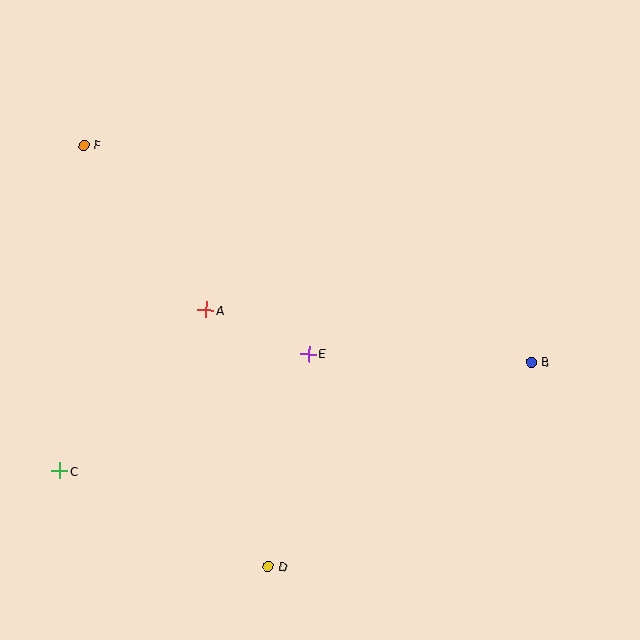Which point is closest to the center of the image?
Point E at (309, 354) is closest to the center.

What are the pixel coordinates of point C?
Point C is at (60, 471).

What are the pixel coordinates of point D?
Point D is at (268, 566).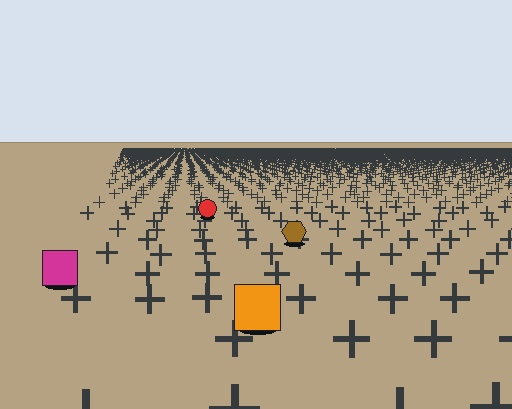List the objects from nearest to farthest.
From nearest to farthest: the orange square, the magenta square, the brown hexagon, the red circle.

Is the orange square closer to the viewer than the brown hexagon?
Yes. The orange square is closer — you can tell from the texture gradient: the ground texture is coarser near it.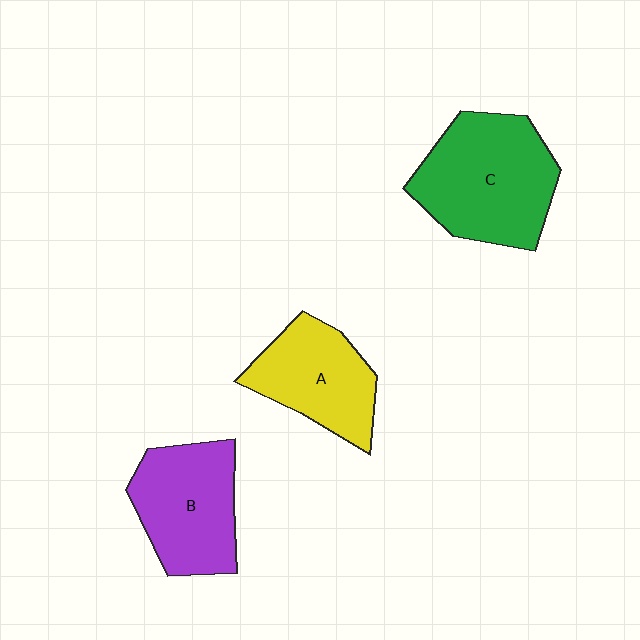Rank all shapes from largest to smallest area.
From largest to smallest: C (green), B (purple), A (yellow).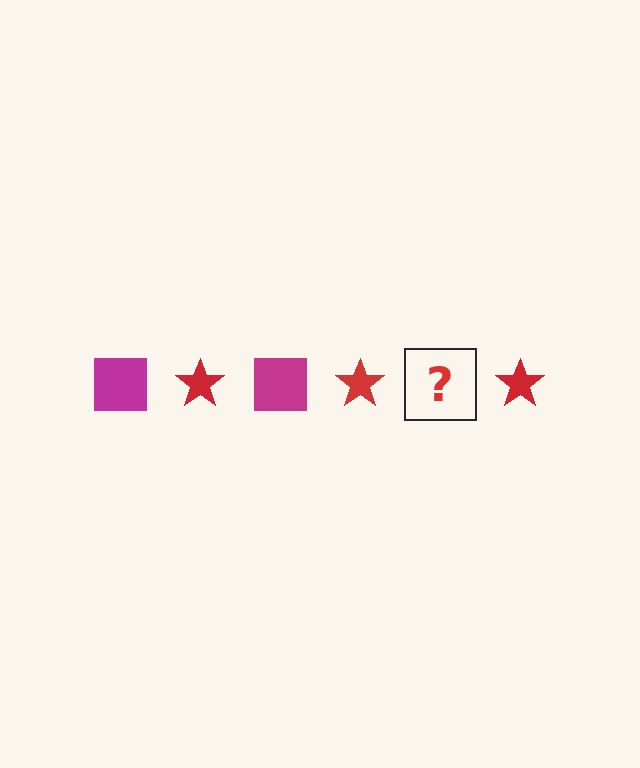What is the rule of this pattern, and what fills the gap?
The rule is that the pattern alternates between magenta square and red star. The gap should be filled with a magenta square.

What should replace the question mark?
The question mark should be replaced with a magenta square.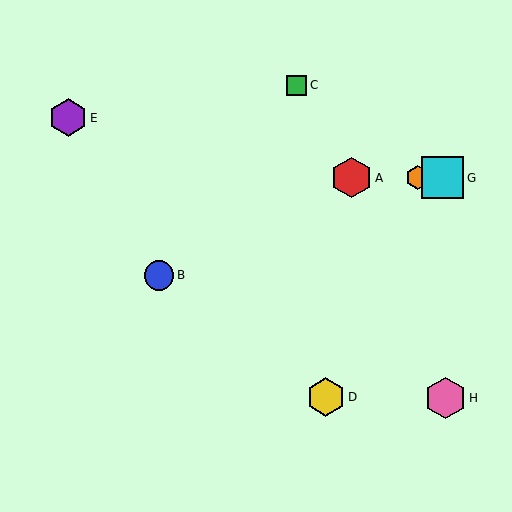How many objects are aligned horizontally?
3 objects (A, F, G) are aligned horizontally.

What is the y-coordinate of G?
Object G is at y≈178.